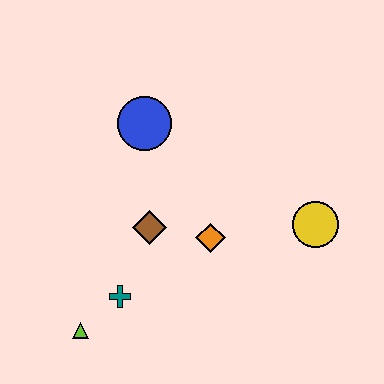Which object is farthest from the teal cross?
The yellow circle is farthest from the teal cross.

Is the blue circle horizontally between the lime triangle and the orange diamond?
Yes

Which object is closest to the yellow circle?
The orange diamond is closest to the yellow circle.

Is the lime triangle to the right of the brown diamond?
No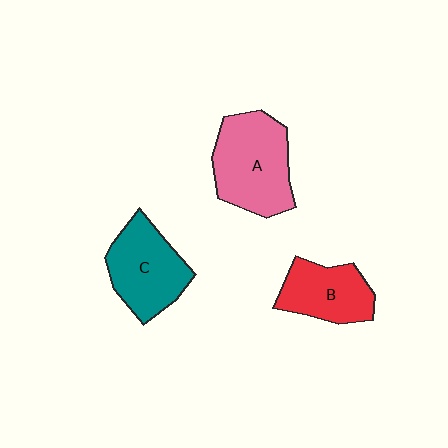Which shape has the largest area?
Shape A (pink).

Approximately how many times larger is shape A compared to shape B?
Approximately 1.4 times.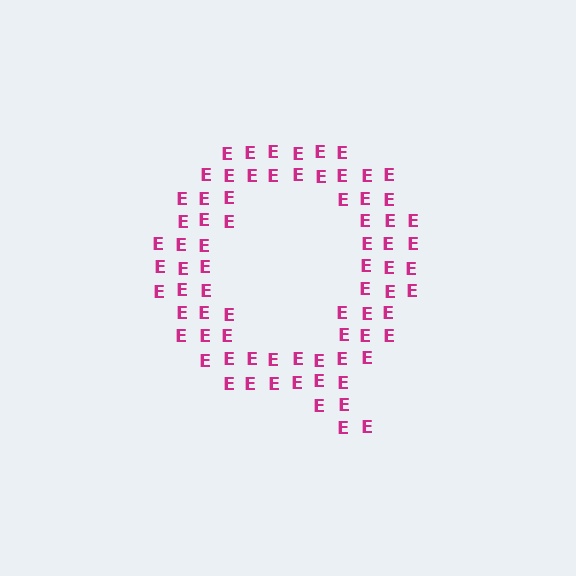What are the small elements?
The small elements are letter E's.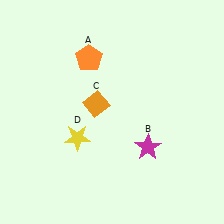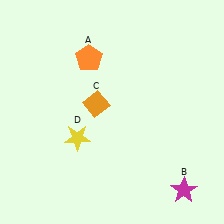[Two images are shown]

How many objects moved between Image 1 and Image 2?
1 object moved between the two images.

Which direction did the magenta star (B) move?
The magenta star (B) moved down.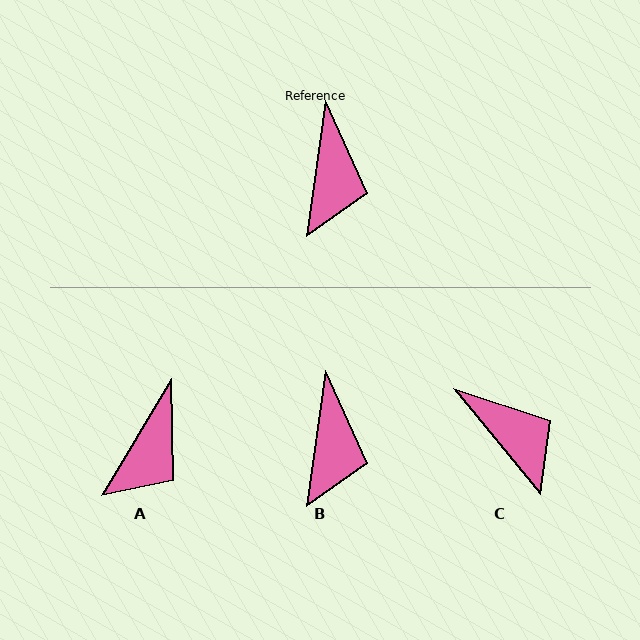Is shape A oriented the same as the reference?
No, it is off by about 23 degrees.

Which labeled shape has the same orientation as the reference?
B.